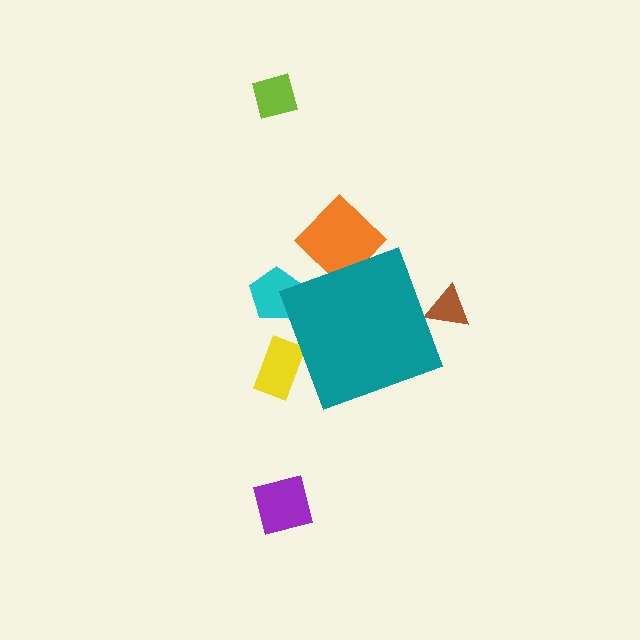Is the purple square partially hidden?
No, the purple square is fully visible.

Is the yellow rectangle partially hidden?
Yes, the yellow rectangle is partially hidden behind the teal diamond.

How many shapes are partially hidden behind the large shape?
4 shapes are partially hidden.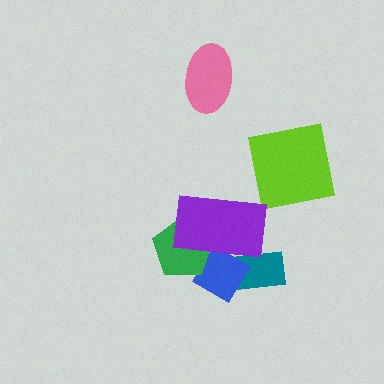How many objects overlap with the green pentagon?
2 objects overlap with the green pentagon.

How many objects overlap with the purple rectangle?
3 objects overlap with the purple rectangle.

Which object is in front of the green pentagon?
The purple rectangle is in front of the green pentagon.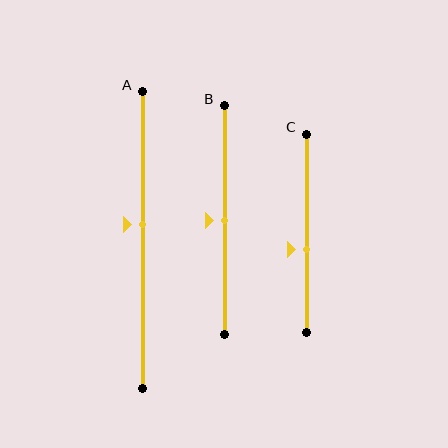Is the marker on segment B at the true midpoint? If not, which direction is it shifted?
Yes, the marker on segment B is at the true midpoint.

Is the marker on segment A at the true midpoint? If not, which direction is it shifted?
No, the marker on segment A is shifted upward by about 5% of the segment length.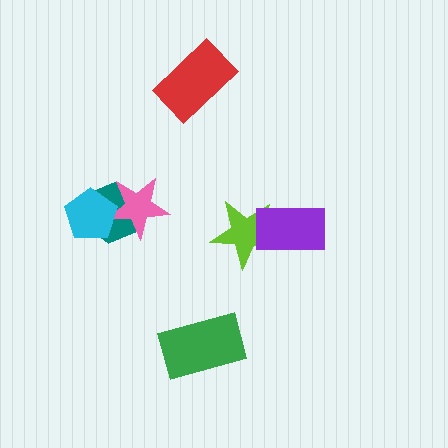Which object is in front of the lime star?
The purple rectangle is in front of the lime star.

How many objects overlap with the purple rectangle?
1 object overlaps with the purple rectangle.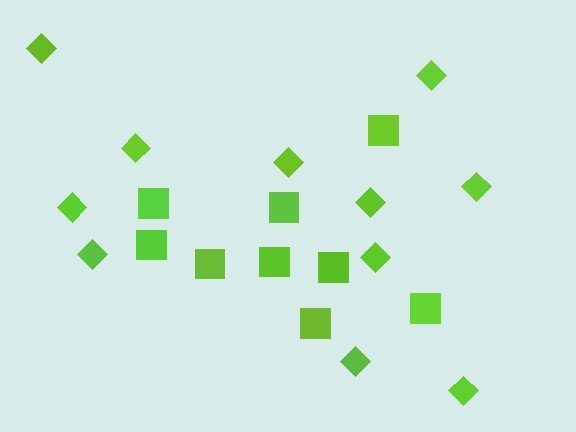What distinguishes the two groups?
There are 2 groups: one group of squares (9) and one group of diamonds (11).